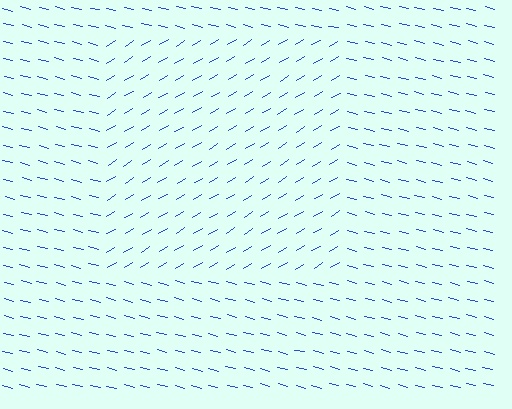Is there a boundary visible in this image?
Yes, there is a texture boundary formed by a change in line orientation.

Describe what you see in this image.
The image is filled with small blue line segments. A rectangle region in the image has lines oriented differently from the surrounding lines, creating a visible texture boundary.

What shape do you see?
I see a rectangle.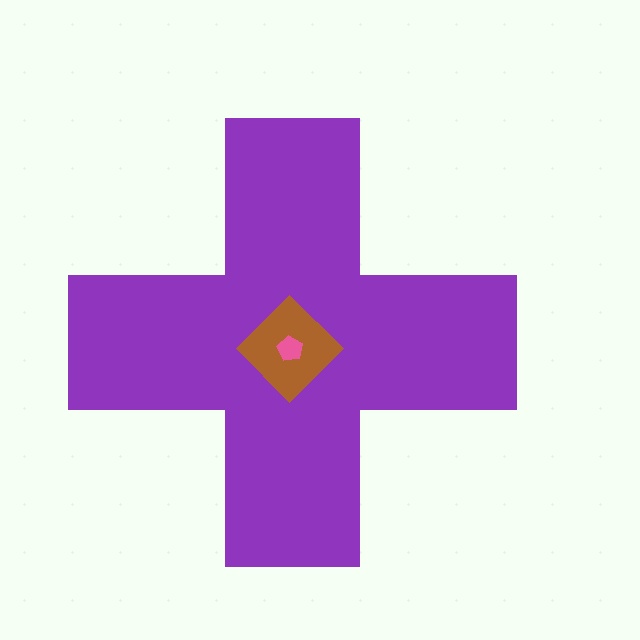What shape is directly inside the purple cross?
The brown diamond.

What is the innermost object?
The pink pentagon.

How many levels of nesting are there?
3.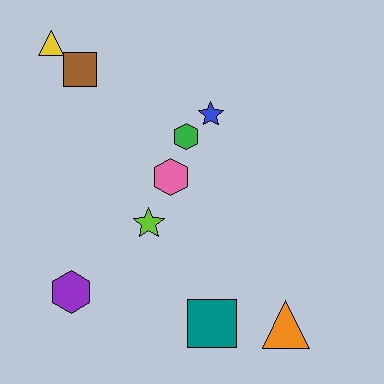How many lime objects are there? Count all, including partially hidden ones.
There is 1 lime object.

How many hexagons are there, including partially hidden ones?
There are 3 hexagons.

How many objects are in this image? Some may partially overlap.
There are 9 objects.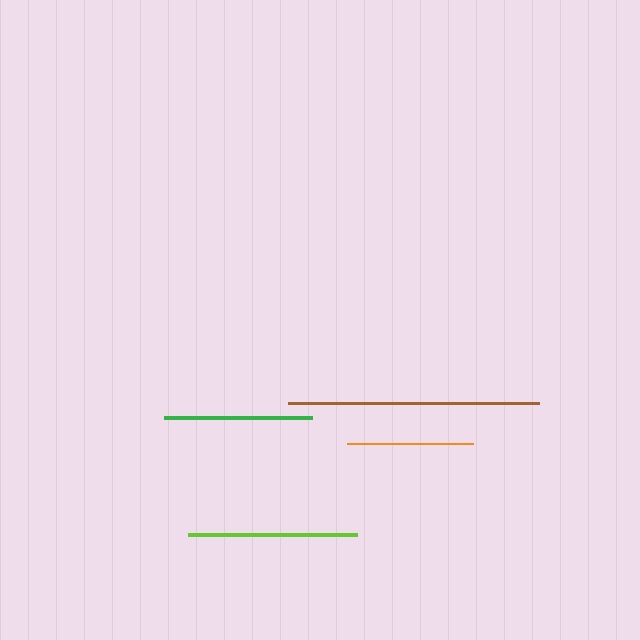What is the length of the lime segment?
The lime segment is approximately 169 pixels long.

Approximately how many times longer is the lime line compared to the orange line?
The lime line is approximately 1.3 times the length of the orange line.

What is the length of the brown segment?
The brown segment is approximately 251 pixels long.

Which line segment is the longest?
The brown line is the longest at approximately 251 pixels.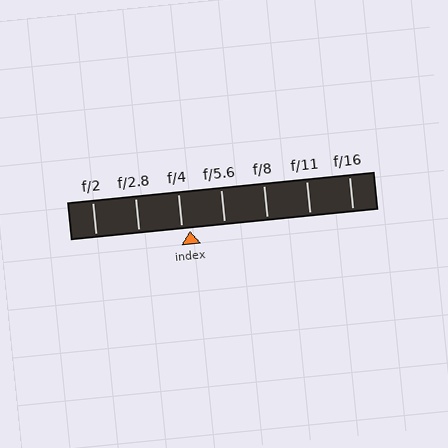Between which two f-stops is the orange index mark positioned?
The index mark is between f/4 and f/5.6.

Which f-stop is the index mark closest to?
The index mark is closest to f/4.